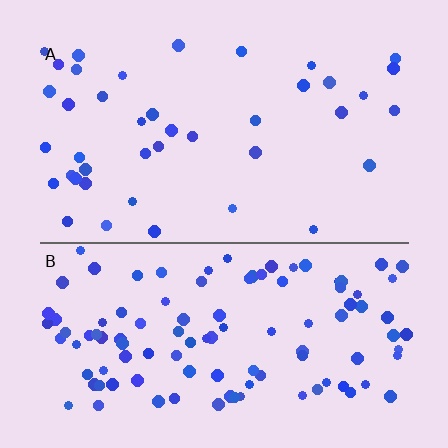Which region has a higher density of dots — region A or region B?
B (the bottom).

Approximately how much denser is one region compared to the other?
Approximately 2.6× — region B over region A.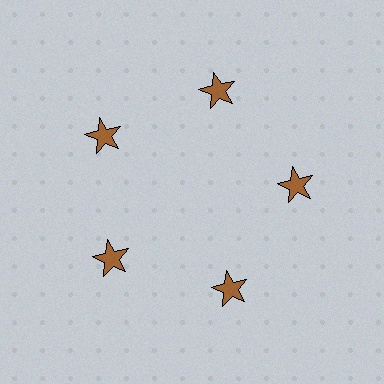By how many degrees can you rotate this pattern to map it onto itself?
The pattern maps onto itself every 72 degrees of rotation.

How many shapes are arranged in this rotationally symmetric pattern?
There are 5 shapes, arranged in 5 groups of 1.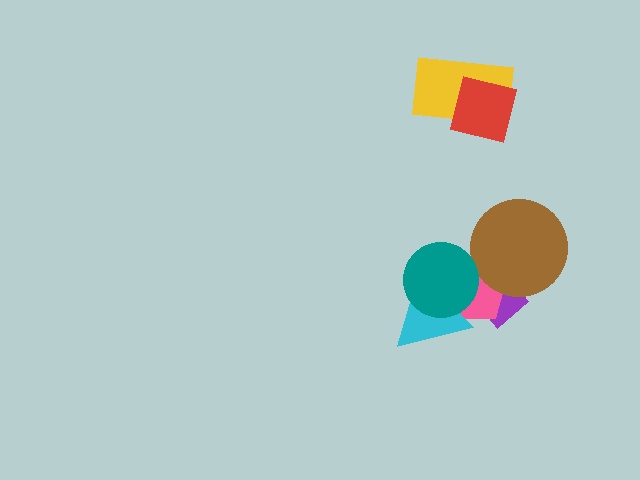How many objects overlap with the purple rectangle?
4 objects overlap with the purple rectangle.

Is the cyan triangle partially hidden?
Yes, it is partially covered by another shape.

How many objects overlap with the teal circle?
3 objects overlap with the teal circle.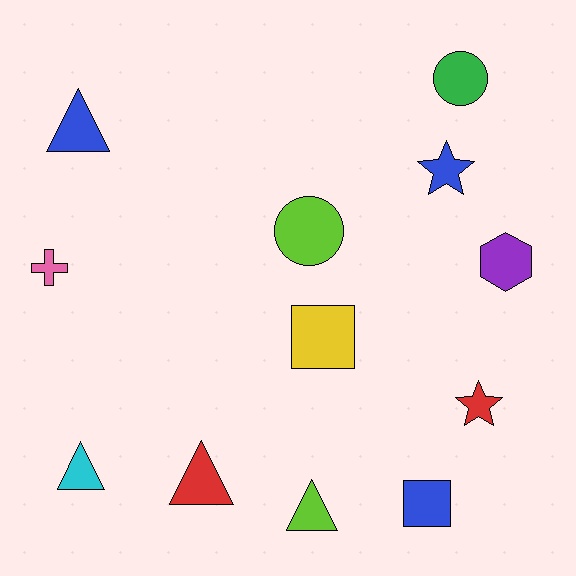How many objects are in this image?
There are 12 objects.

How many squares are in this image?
There are 2 squares.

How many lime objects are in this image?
There are 2 lime objects.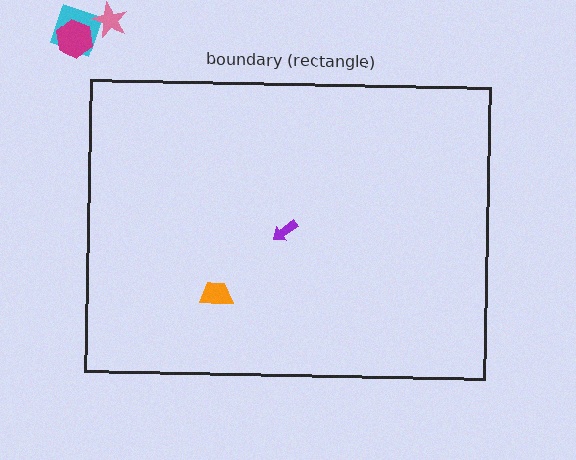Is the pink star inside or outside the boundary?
Outside.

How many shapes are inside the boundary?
2 inside, 3 outside.